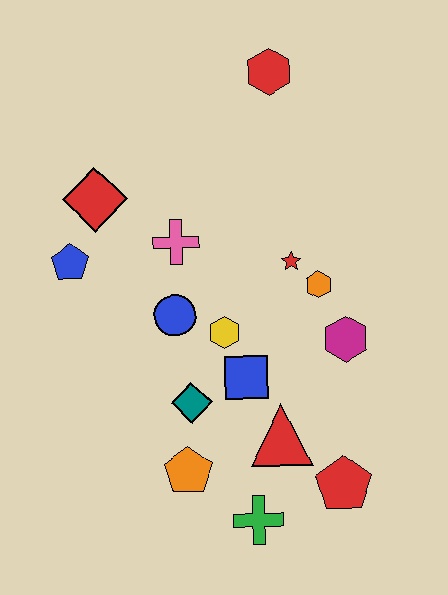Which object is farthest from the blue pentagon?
The red pentagon is farthest from the blue pentagon.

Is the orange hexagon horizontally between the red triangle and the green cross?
No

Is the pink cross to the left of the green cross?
Yes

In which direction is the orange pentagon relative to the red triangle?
The orange pentagon is to the left of the red triangle.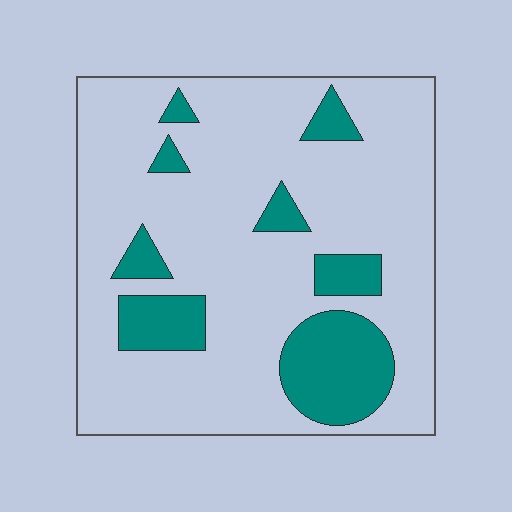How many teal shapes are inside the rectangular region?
8.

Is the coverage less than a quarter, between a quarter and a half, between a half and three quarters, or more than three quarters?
Less than a quarter.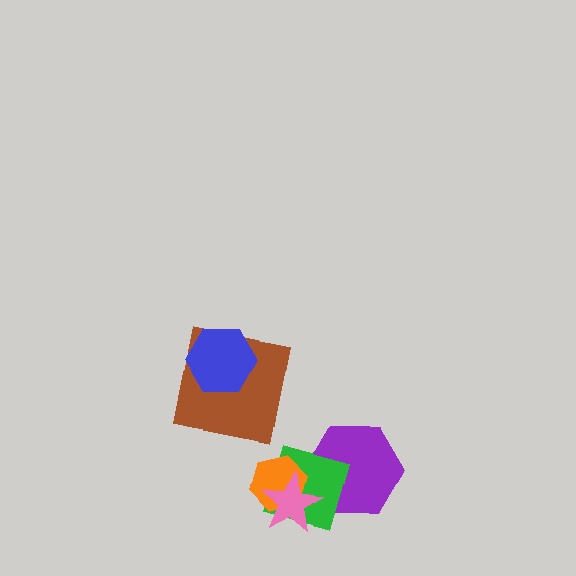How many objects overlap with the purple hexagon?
2 objects overlap with the purple hexagon.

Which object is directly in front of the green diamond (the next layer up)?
The orange hexagon is directly in front of the green diamond.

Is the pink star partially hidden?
No, no other shape covers it.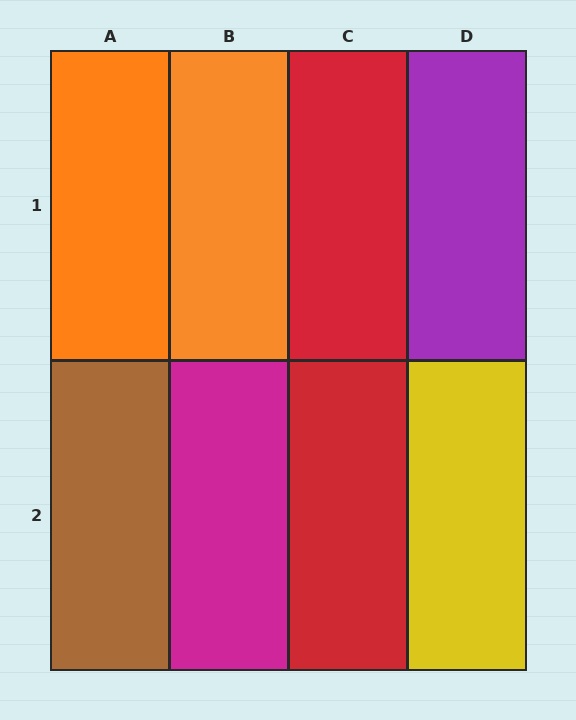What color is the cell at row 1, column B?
Orange.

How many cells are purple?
1 cell is purple.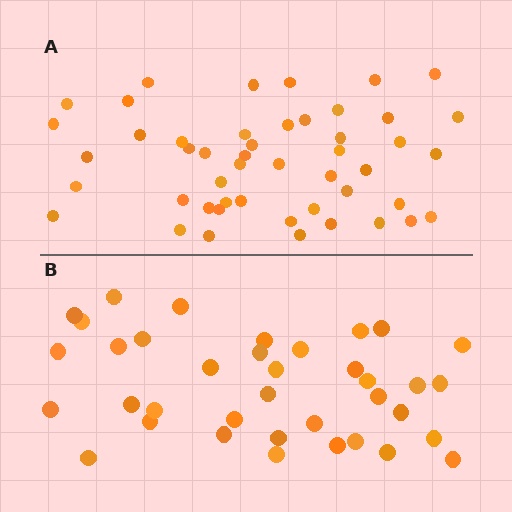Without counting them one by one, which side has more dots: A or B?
Region A (the top region) has more dots.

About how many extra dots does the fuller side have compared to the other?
Region A has roughly 12 or so more dots than region B.